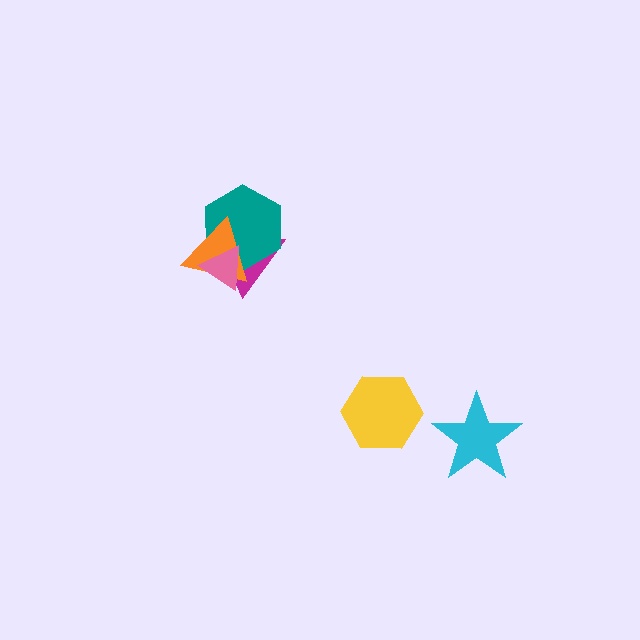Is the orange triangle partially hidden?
Yes, it is partially covered by another shape.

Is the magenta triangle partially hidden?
Yes, it is partially covered by another shape.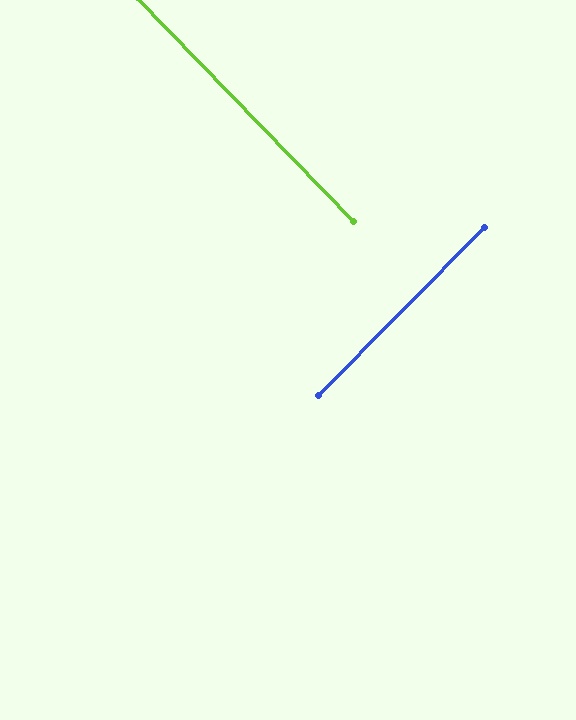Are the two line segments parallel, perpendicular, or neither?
Perpendicular — they meet at approximately 89°.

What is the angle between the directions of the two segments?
Approximately 89 degrees.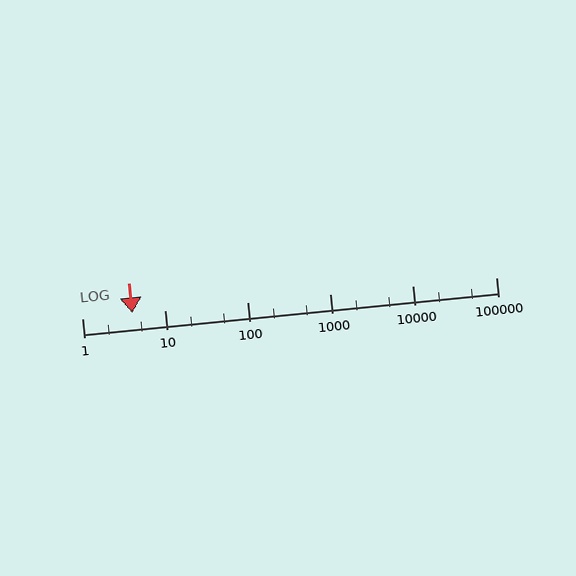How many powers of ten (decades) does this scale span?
The scale spans 5 decades, from 1 to 100000.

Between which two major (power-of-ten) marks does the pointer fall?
The pointer is between 1 and 10.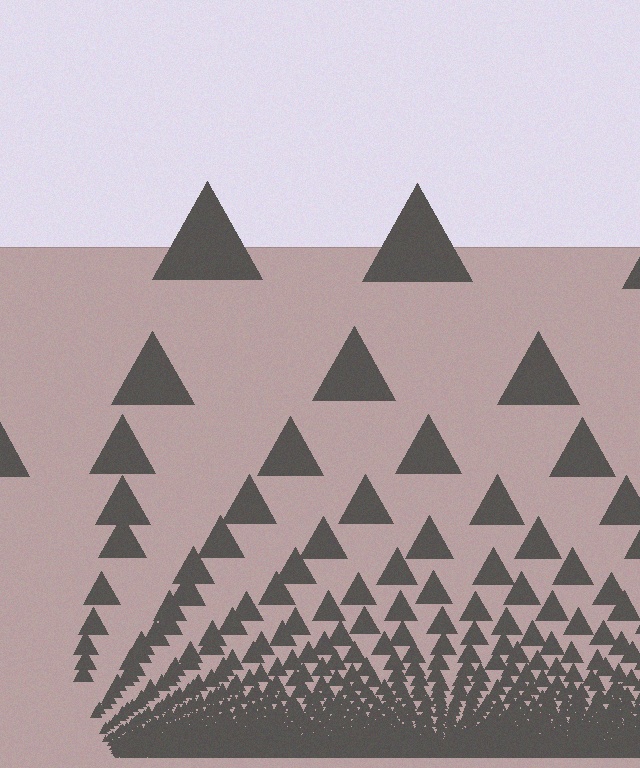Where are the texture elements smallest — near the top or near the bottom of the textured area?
Near the bottom.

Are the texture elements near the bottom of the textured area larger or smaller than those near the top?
Smaller. The gradient is inverted — elements near the bottom are smaller and denser.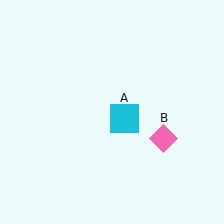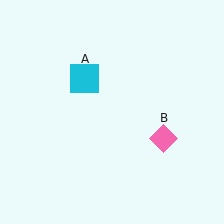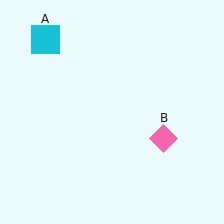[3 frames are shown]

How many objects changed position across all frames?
1 object changed position: cyan square (object A).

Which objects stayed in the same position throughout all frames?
Pink diamond (object B) remained stationary.